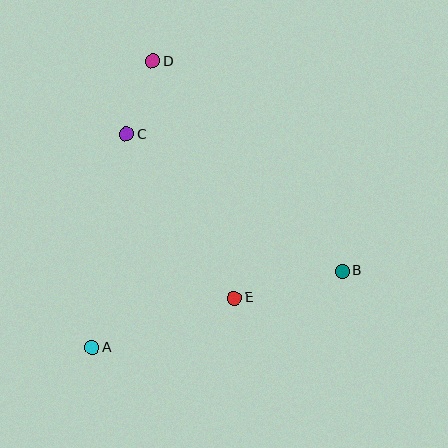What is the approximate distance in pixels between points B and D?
The distance between B and D is approximately 282 pixels.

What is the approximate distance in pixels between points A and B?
The distance between A and B is approximately 262 pixels.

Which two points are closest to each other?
Points C and D are closest to each other.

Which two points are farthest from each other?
Points A and D are farthest from each other.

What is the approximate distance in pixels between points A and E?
The distance between A and E is approximately 151 pixels.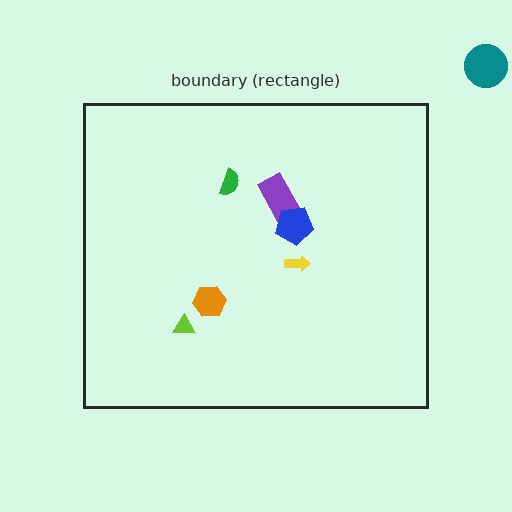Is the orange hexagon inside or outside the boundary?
Inside.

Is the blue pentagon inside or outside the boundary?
Inside.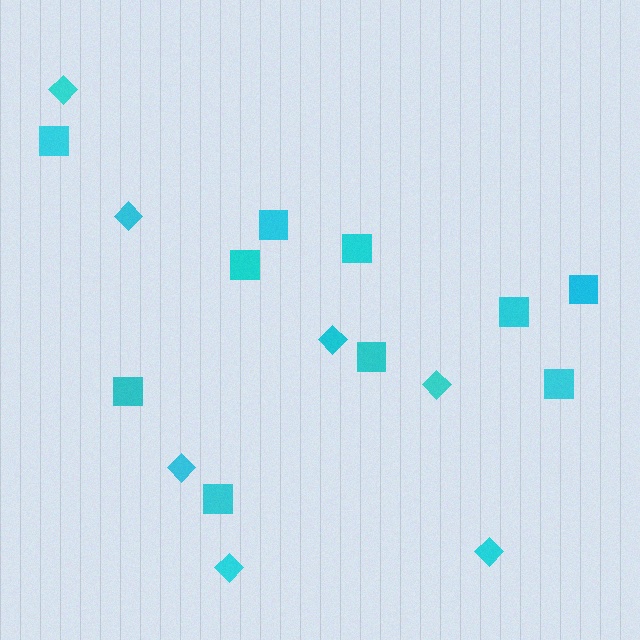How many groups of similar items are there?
There are 2 groups: one group of diamonds (7) and one group of squares (10).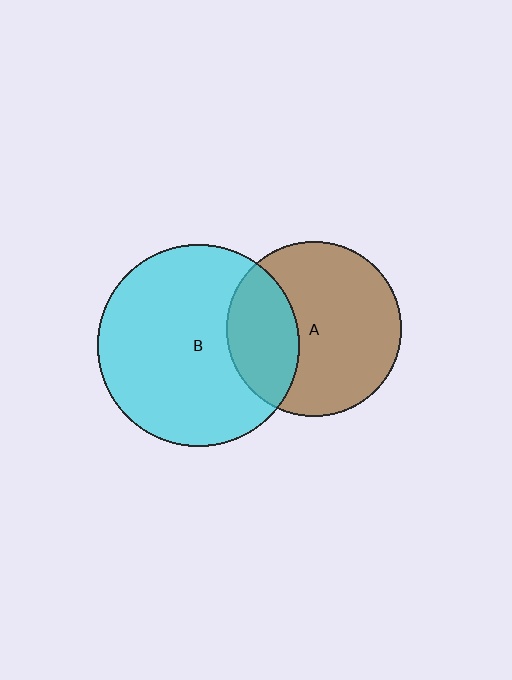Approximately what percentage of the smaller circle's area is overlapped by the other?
Approximately 30%.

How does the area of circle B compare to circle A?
Approximately 1.3 times.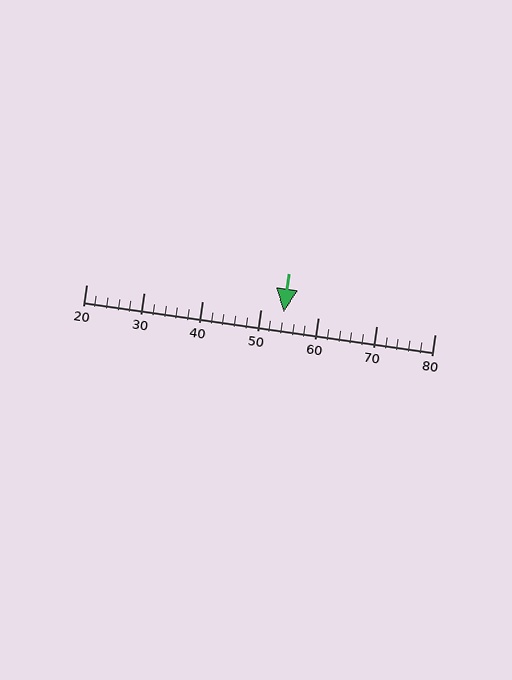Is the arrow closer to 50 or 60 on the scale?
The arrow is closer to 50.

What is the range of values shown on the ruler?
The ruler shows values from 20 to 80.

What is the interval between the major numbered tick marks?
The major tick marks are spaced 10 units apart.